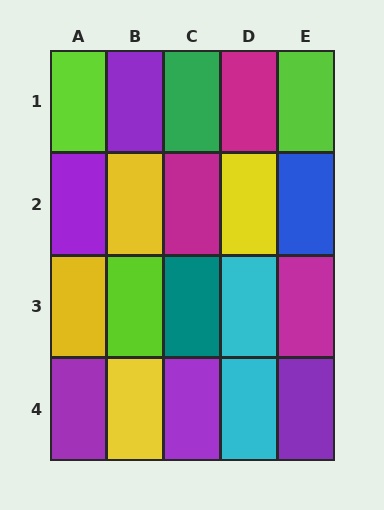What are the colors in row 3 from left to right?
Yellow, lime, teal, cyan, magenta.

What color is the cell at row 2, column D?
Yellow.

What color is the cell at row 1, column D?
Magenta.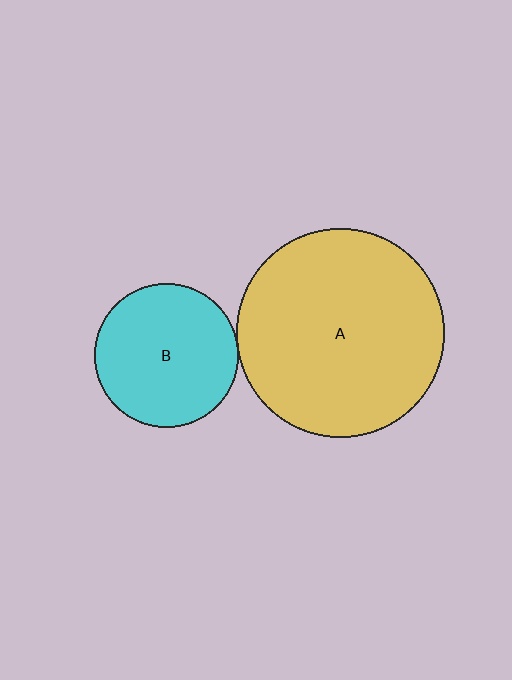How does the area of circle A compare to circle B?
Approximately 2.1 times.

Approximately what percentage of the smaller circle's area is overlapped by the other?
Approximately 5%.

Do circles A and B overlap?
Yes.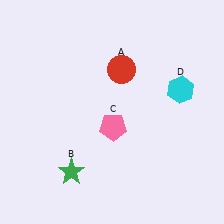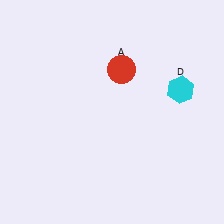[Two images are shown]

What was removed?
The green star (B), the pink pentagon (C) were removed in Image 2.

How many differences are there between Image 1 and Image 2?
There are 2 differences between the two images.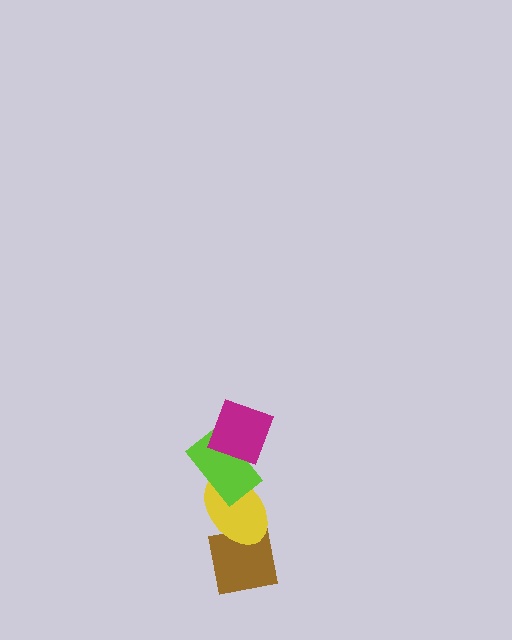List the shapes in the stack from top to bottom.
From top to bottom: the magenta diamond, the lime rectangle, the yellow ellipse, the brown square.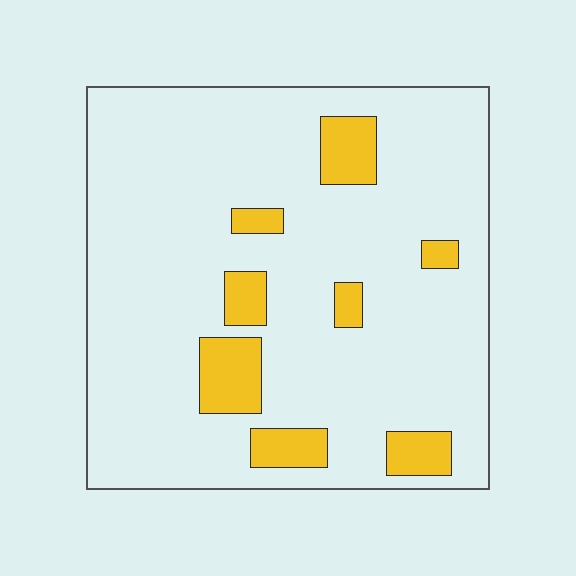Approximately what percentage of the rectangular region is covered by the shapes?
Approximately 15%.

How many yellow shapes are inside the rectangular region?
8.